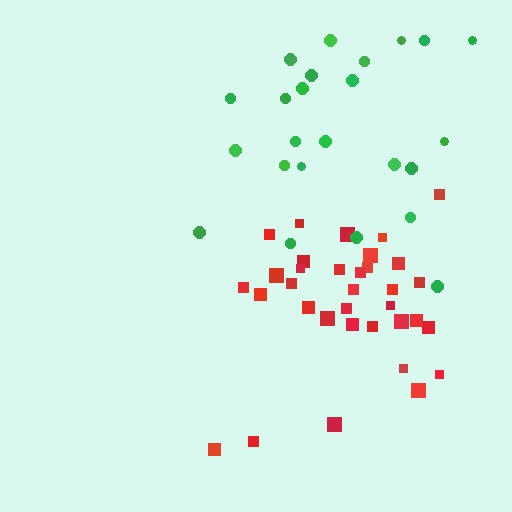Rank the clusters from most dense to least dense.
red, green.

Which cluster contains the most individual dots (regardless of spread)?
Red (35).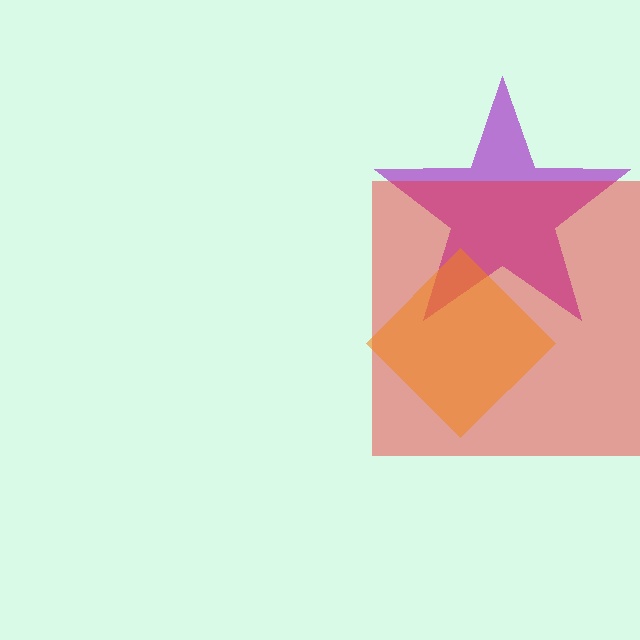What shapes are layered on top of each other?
The layered shapes are: a purple star, a red square, an orange diamond.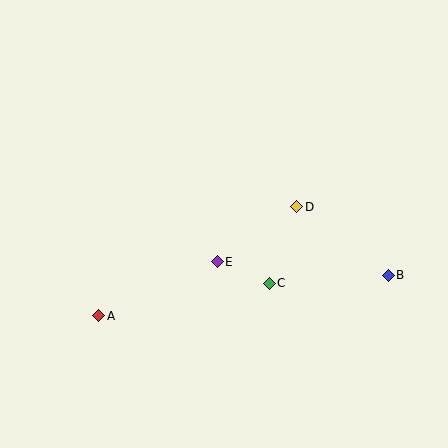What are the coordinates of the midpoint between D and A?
The midpoint between D and A is at (198, 261).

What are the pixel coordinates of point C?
Point C is at (269, 283).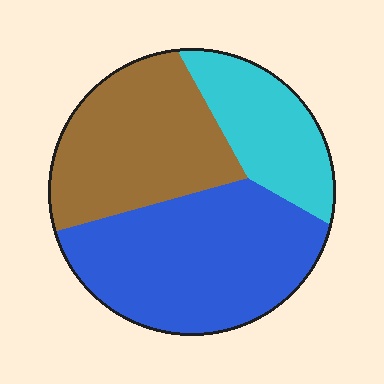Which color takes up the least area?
Cyan, at roughly 20%.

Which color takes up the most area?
Blue, at roughly 45%.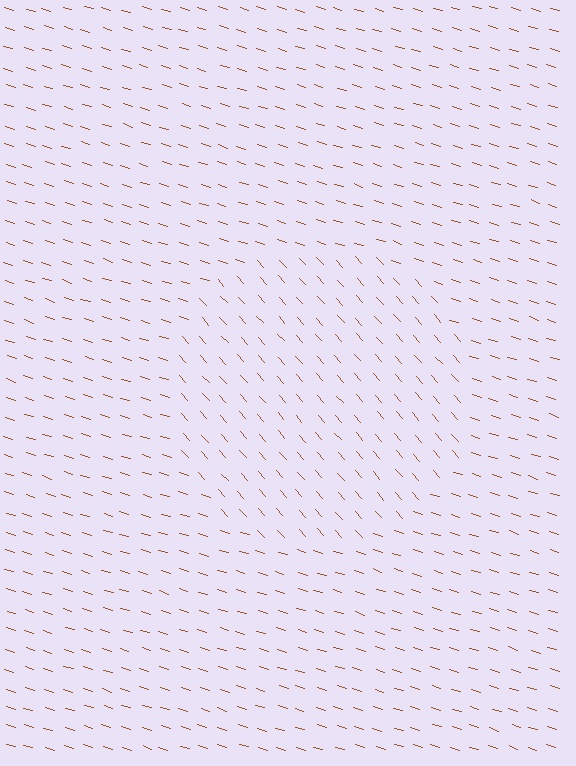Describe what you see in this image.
The image is filled with small brown line segments. A circle region in the image has lines oriented differently from the surrounding lines, creating a visible texture boundary.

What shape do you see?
I see a circle.